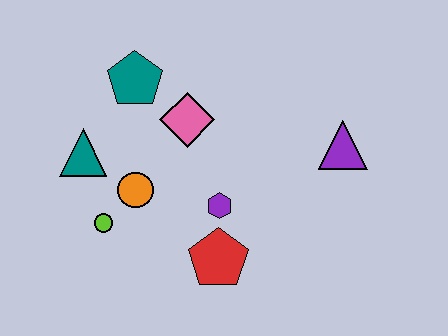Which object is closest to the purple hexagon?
The red pentagon is closest to the purple hexagon.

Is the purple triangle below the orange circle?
No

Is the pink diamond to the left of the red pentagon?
Yes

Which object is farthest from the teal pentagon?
The purple triangle is farthest from the teal pentagon.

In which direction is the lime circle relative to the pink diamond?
The lime circle is below the pink diamond.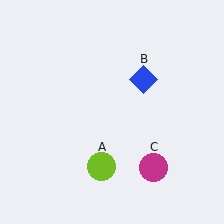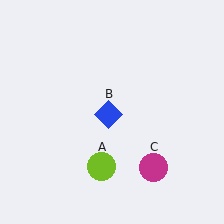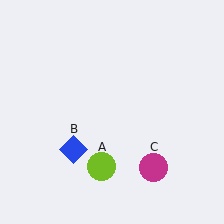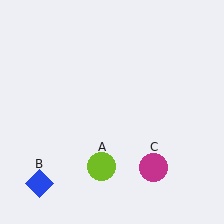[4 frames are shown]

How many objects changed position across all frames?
1 object changed position: blue diamond (object B).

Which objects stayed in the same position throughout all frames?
Lime circle (object A) and magenta circle (object C) remained stationary.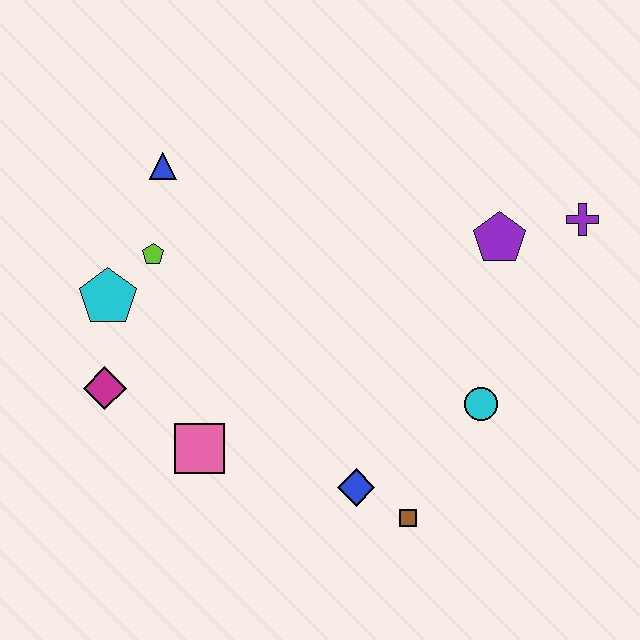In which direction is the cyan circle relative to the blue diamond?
The cyan circle is to the right of the blue diamond.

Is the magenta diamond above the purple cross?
No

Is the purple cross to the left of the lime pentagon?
No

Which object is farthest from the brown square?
The blue triangle is farthest from the brown square.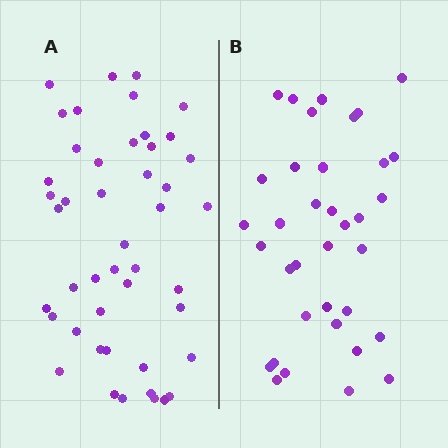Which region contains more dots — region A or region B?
Region A (the left region) has more dots.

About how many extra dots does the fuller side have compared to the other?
Region A has roughly 10 or so more dots than region B.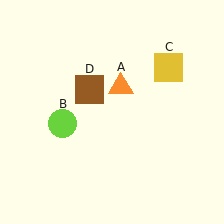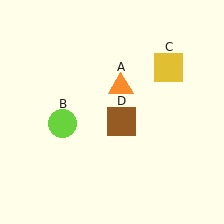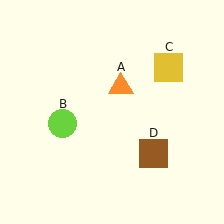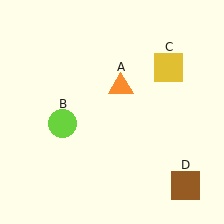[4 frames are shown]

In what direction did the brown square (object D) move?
The brown square (object D) moved down and to the right.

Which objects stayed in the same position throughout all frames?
Orange triangle (object A) and lime circle (object B) and yellow square (object C) remained stationary.